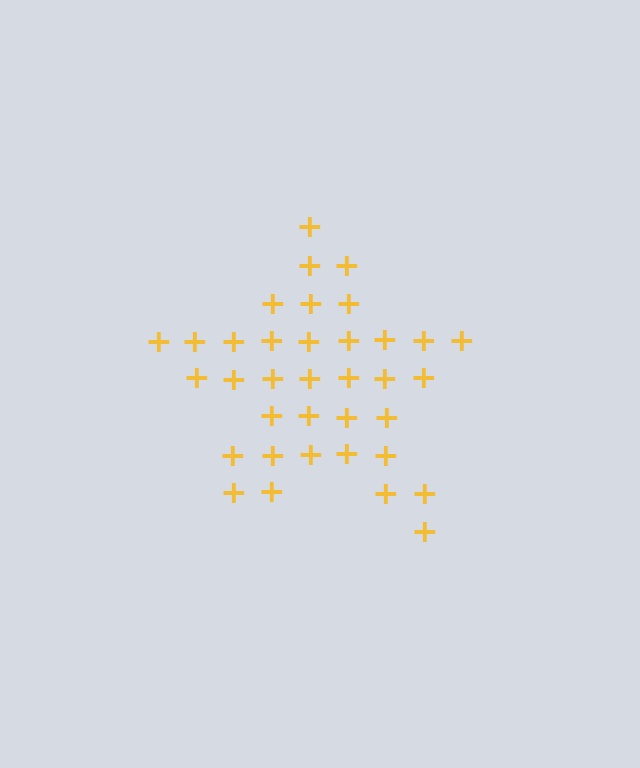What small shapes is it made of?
It is made of small plus signs.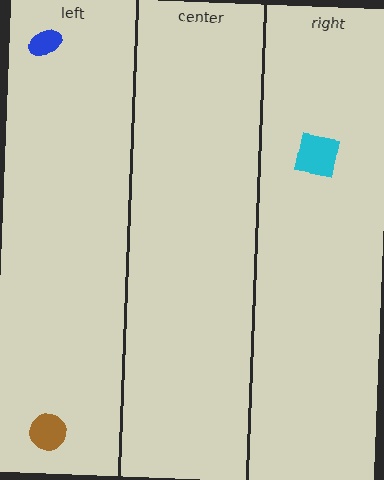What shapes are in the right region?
The cyan square.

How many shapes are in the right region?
1.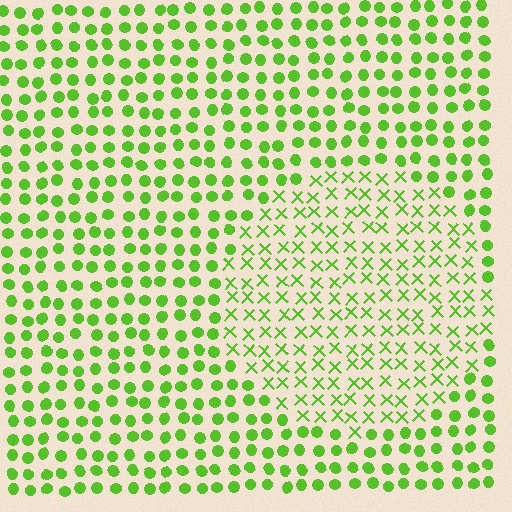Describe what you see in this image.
The image is filled with small lime elements arranged in a uniform grid. A circle-shaped region contains X marks, while the surrounding area contains circles. The boundary is defined purely by the change in element shape.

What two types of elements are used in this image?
The image uses X marks inside the circle region and circles outside it.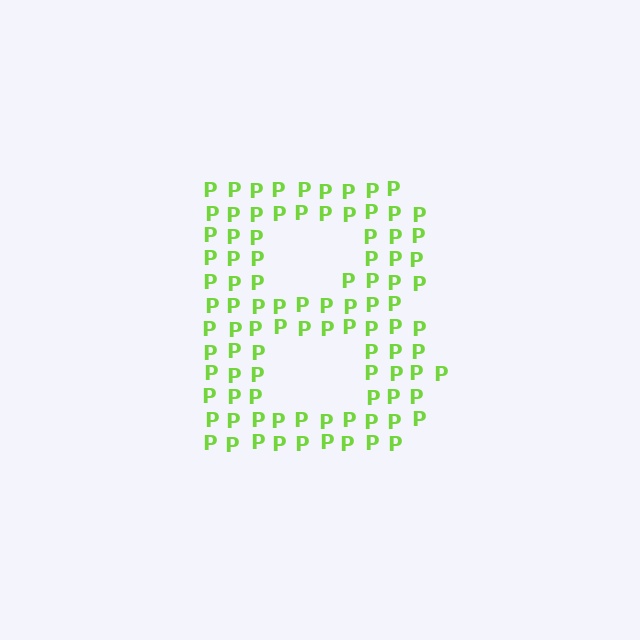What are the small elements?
The small elements are letter P's.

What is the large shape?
The large shape is the letter B.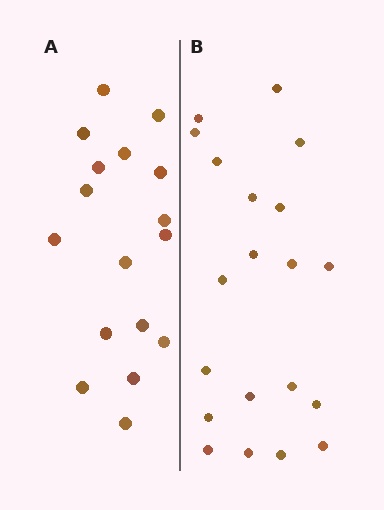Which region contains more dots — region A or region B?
Region B (the right region) has more dots.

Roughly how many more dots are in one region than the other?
Region B has just a few more — roughly 2 or 3 more dots than region A.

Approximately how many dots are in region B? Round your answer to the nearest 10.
About 20 dots.